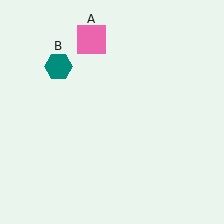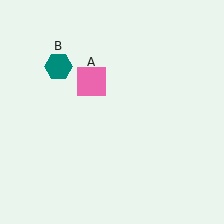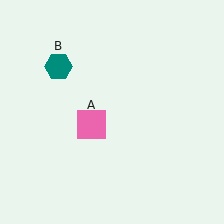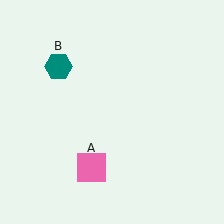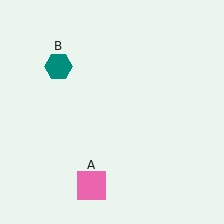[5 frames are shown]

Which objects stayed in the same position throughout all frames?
Teal hexagon (object B) remained stationary.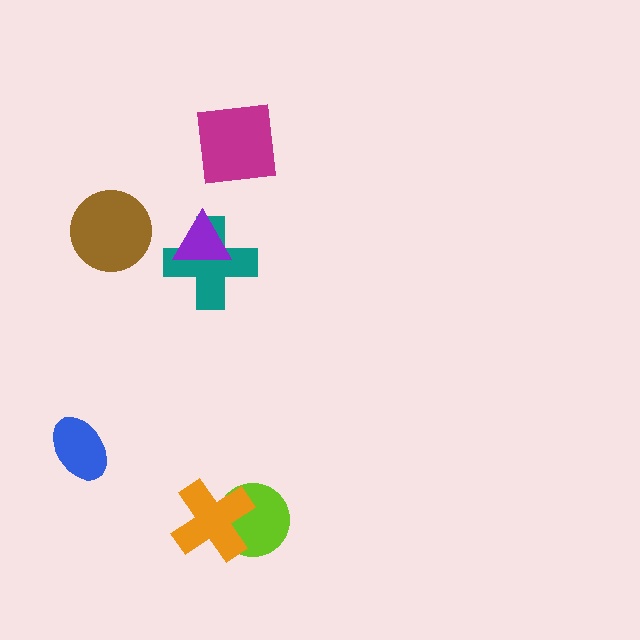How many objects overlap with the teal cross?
1 object overlaps with the teal cross.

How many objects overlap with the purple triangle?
1 object overlaps with the purple triangle.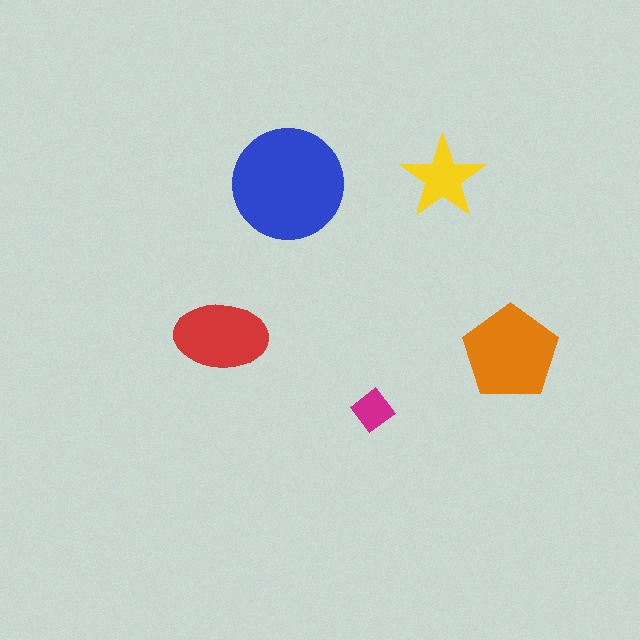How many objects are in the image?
There are 5 objects in the image.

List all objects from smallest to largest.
The magenta diamond, the yellow star, the red ellipse, the orange pentagon, the blue circle.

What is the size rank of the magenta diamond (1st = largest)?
5th.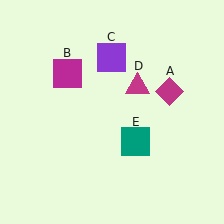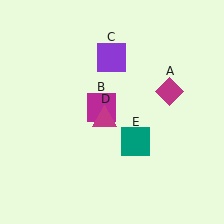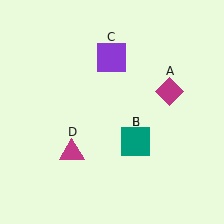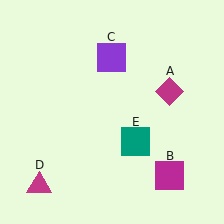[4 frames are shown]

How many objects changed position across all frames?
2 objects changed position: magenta square (object B), magenta triangle (object D).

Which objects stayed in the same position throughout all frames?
Magenta diamond (object A) and purple square (object C) and teal square (object E) remained stationary.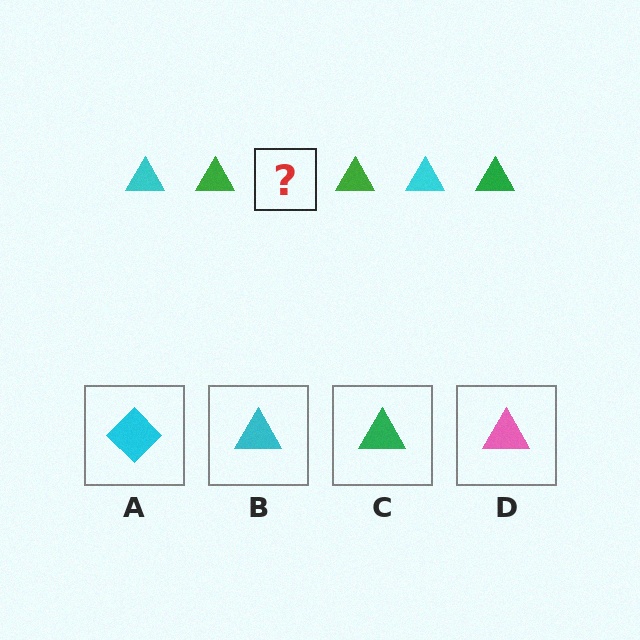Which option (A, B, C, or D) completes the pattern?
B.